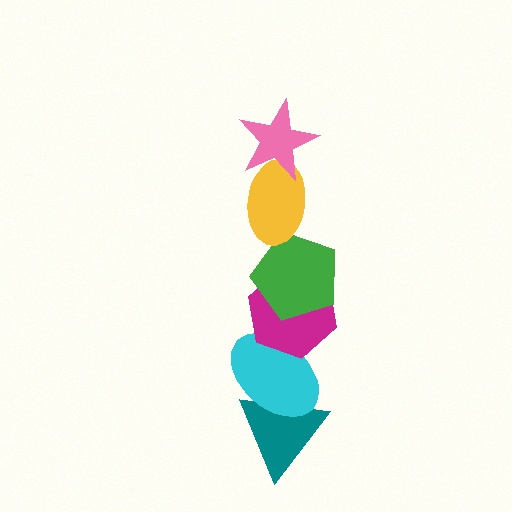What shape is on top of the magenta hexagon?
The green pentagon is on top of the magenta hexagon.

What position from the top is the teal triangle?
The teal triangle is 6th from the top.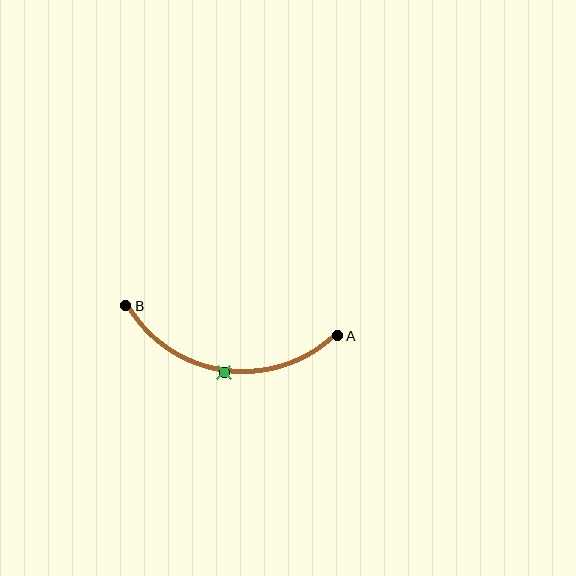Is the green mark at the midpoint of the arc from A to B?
Yes. The green mark lies on the arc at equal arc-length from both A and B — it is the arc midpoint.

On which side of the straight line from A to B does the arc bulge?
The arc bulges below the straight line connecting A and B.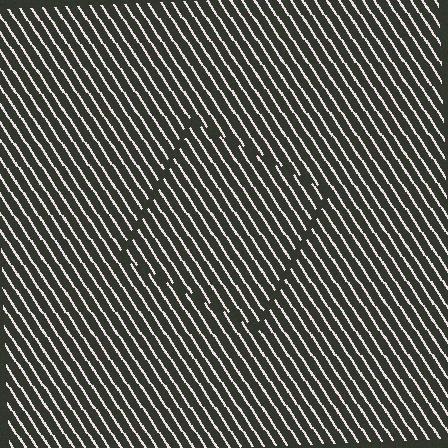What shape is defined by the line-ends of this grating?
An illusory square. The interior of the shape contains the same grating, shifted by half a period — the contour is defined by the phase discontinuity where line-ends from the inner and outer gratings abut.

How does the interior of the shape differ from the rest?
The interior of the shape contains the same grating, shifted by half a period — the contour is defined by the phase discontinuity where line-ends from the inner and outer gratings abut.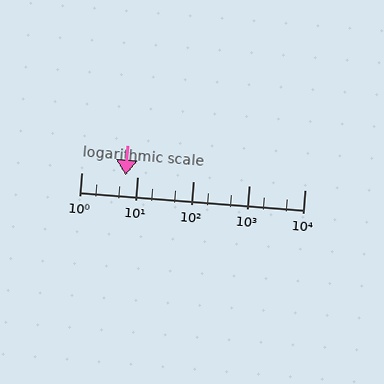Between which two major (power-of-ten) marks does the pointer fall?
The pointer is between 1 and 10.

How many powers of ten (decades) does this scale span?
The scale spans 4 decades, from 1 to 10000.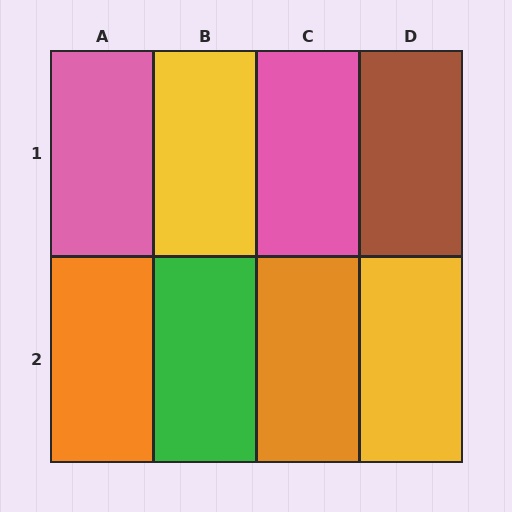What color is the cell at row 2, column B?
Green.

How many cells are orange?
2 cells are orange.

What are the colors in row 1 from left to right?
Pink, yellow, pink, brown.